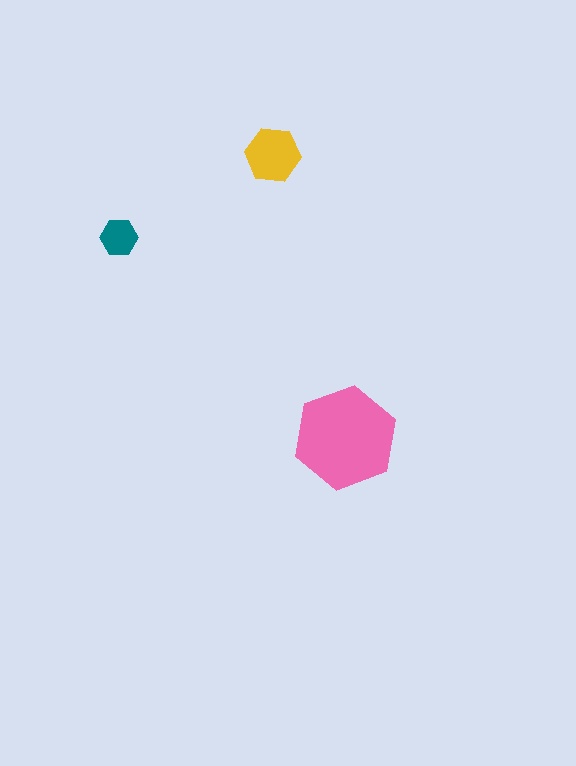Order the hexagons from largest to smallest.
the pink one, the yellow one, the teal one.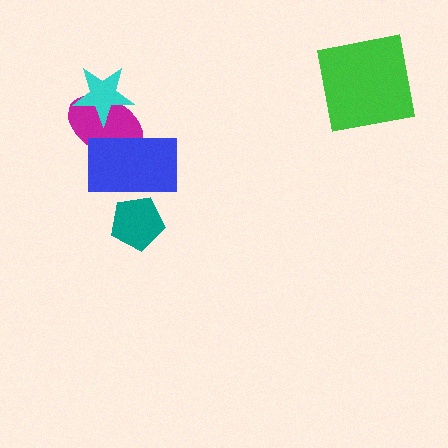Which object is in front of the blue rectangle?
The teal pentagon is in front of the blue rectangle.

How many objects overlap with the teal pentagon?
1 object overlaps with the teal pentagon.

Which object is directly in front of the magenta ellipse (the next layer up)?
The blue rectangle is directly in front of the magenta ellipse.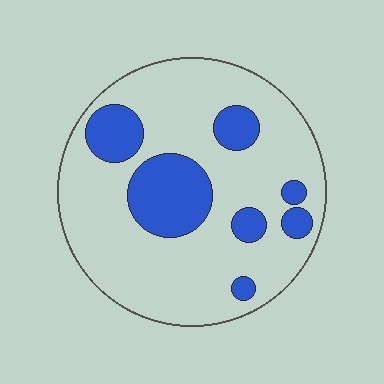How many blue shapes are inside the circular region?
7.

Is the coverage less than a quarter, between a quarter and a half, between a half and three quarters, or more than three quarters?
Less than a quarter.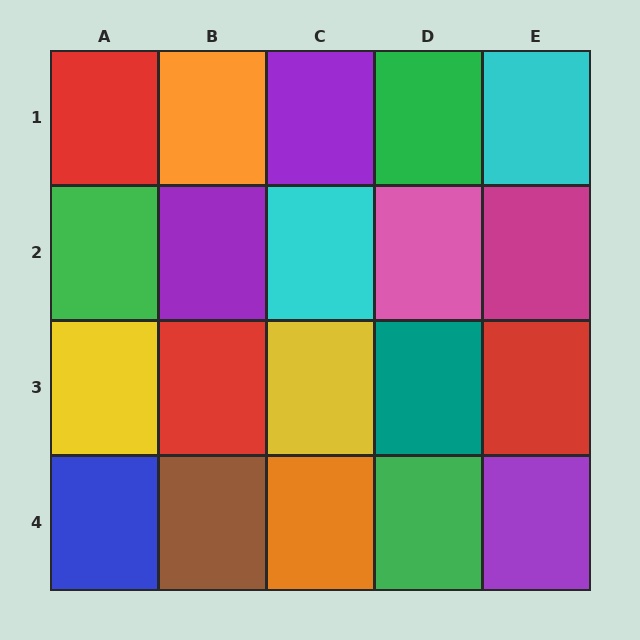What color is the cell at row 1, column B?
Orange.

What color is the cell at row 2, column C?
Cyan.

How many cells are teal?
1 cell is teal.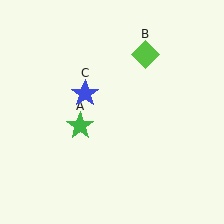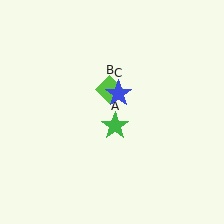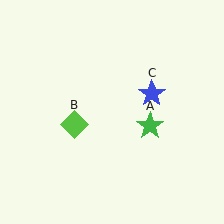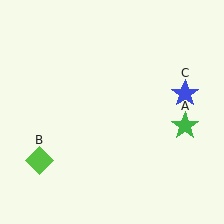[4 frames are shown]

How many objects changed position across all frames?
3 objects changed position: green star (object A), lime diamond (object B), blue star (object C).